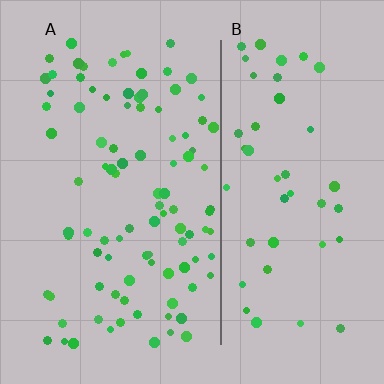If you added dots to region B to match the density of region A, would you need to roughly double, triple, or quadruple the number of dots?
Approximately double.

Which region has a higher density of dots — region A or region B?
A (the left).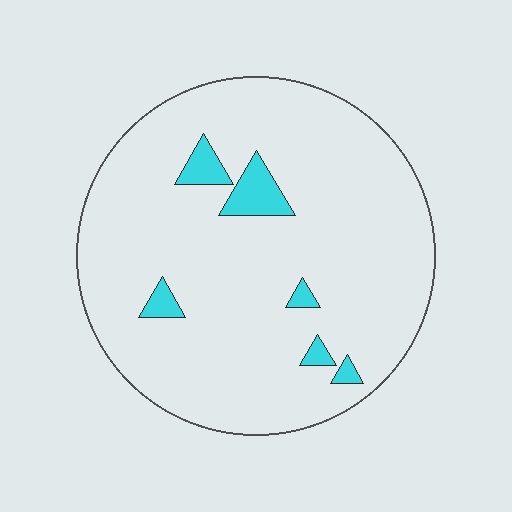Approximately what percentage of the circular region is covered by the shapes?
Approximately 5%.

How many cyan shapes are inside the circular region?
6.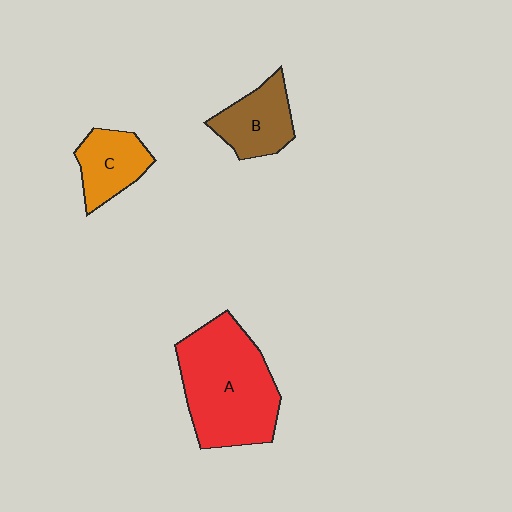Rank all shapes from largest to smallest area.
From largest to smallest: A (red), B (brown), C (orange).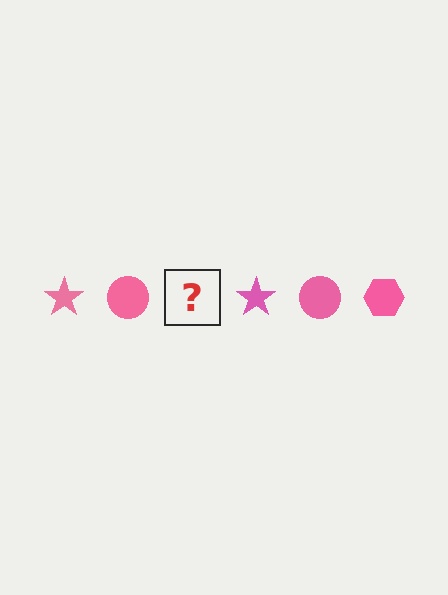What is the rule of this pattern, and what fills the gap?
The rule is that the pattern cycles through star, circle, hexagon shapes in pink. The gap should be filled with a pink hexagon.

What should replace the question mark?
The question mark should be replaced with a pink hexagon.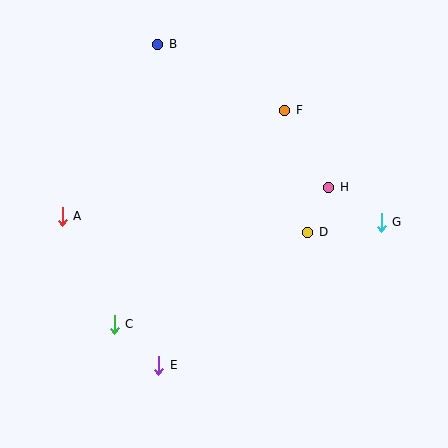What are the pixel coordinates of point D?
Point D is at (307, 232).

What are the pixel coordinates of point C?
Point C is at (114, 324).